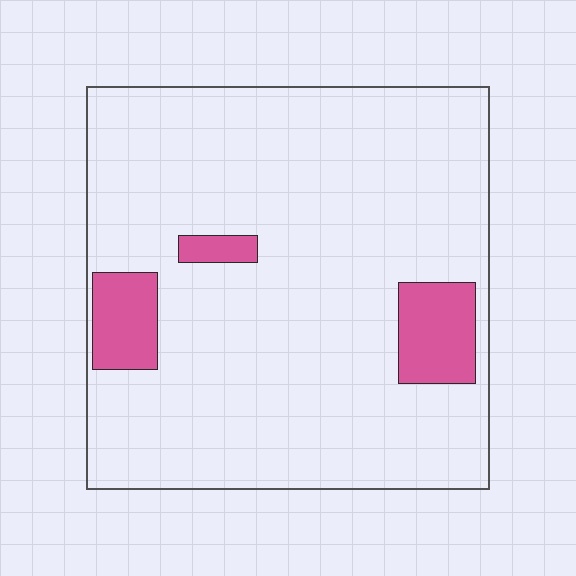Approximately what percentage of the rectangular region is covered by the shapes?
Approximately 10%.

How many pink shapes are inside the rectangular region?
3.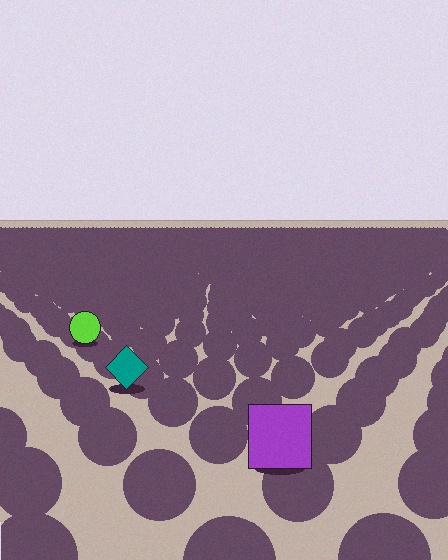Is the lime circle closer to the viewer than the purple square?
No. The purple square is closer — you can tell from the texture gradient: the ground texture is coarser near it.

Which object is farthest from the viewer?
The lime circle is farthest from the viewer. It appears smaller and the ground texture around it is denser.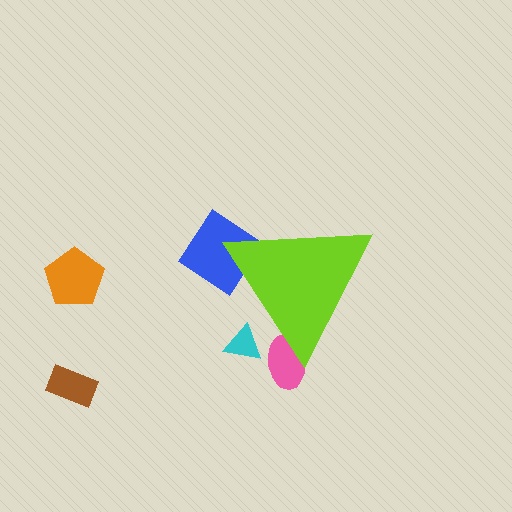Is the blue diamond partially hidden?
Yes, the blue diamond is partially hidden behind the lime triangle.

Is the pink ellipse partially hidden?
Yes, the pink ellipse is partially hidden behind the lime triangle.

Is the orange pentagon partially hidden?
No, the orange pentagon is fully visible.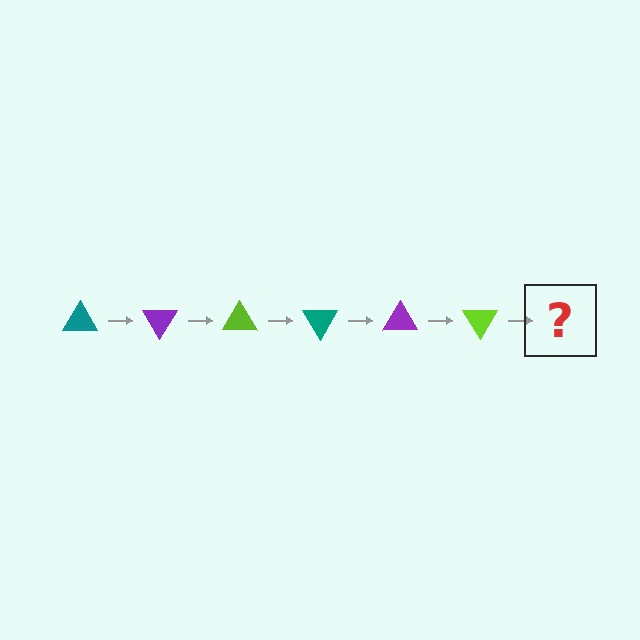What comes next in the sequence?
The next element should be a teal triangle, rotated 360 degrees from the start.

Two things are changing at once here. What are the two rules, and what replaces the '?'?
The two rules are that it rotates 60 degrees each step and the color cycles through teal, purple, and lime. The '?' should be a teal triangle, rotated 360 degrees from the start.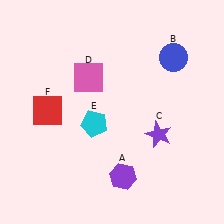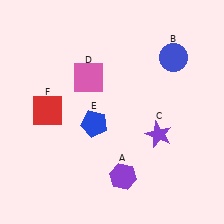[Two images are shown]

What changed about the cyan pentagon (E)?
In Image 1, E is cyan. In Image 2, it changed to blue.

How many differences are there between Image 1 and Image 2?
There is 1 difference between the two images.